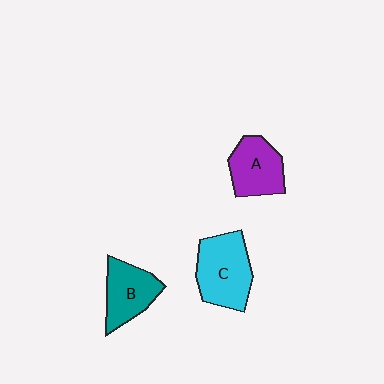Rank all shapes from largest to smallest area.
From largest to smallest: C (cyan), A (purple), B (teal).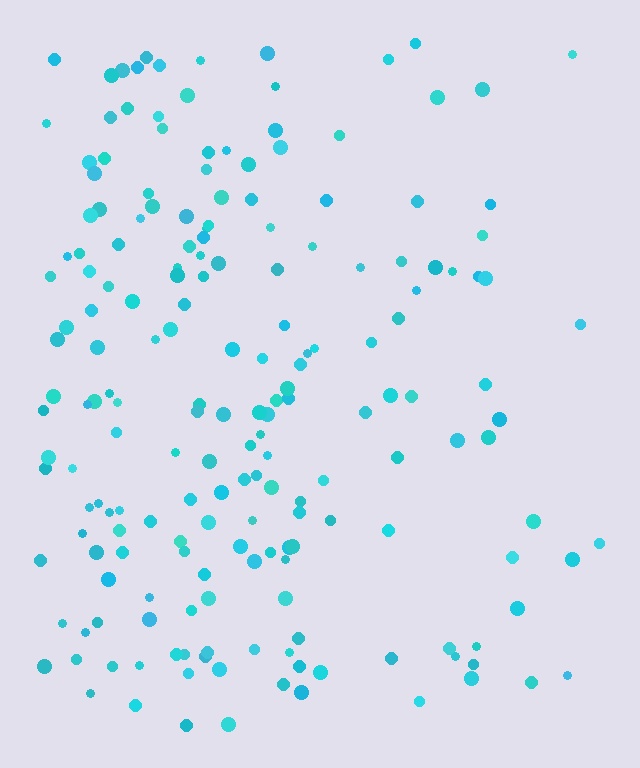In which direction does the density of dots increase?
From right to left, with the left side densest.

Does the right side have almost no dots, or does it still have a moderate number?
Still a moderate number, just noticeably fewer than the left.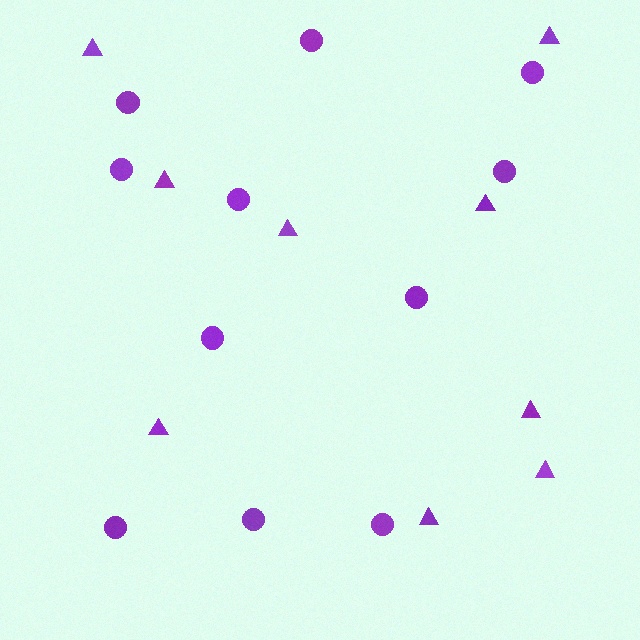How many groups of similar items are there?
There are 2 groups: one group of triangles (9) and one group of circles (11).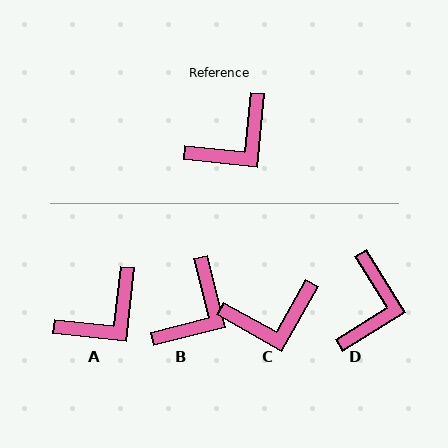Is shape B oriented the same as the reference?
No, it is off by about 20 degrees.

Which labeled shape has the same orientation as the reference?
A.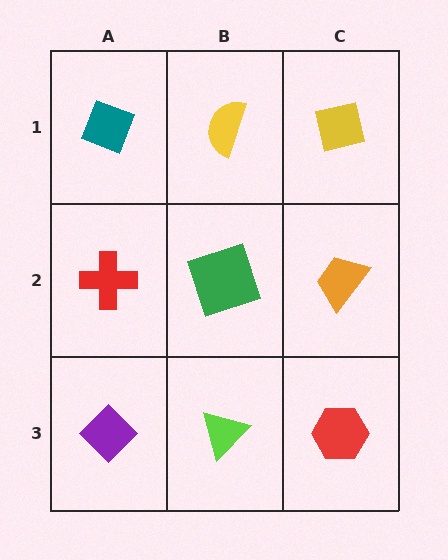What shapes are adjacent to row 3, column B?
A green square (row 2, column B), a purple diamond (row 3, column A), a red hexagon (row 3, column C).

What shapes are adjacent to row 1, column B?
A green square (row 2, column B), a teal diamond (row 1, column A), a yellow square (row 1, column C).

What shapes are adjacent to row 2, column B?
A yellow semicircle (row 1, column B), a lime triangle (row 3, column B), a red cross (row 2, column A), an orange trapezoid (row 2, column C).